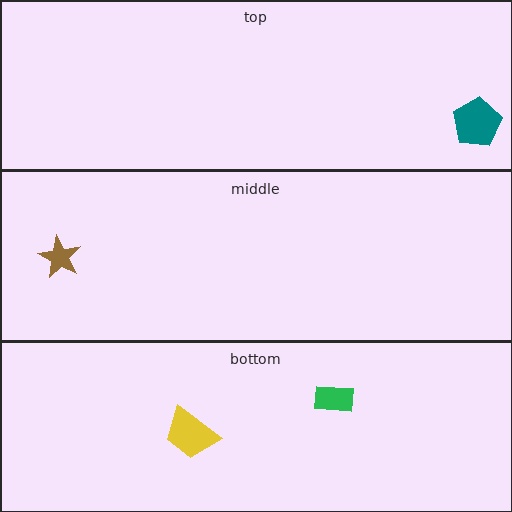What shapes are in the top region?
The teal pentagon.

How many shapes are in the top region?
1.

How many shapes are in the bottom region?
2.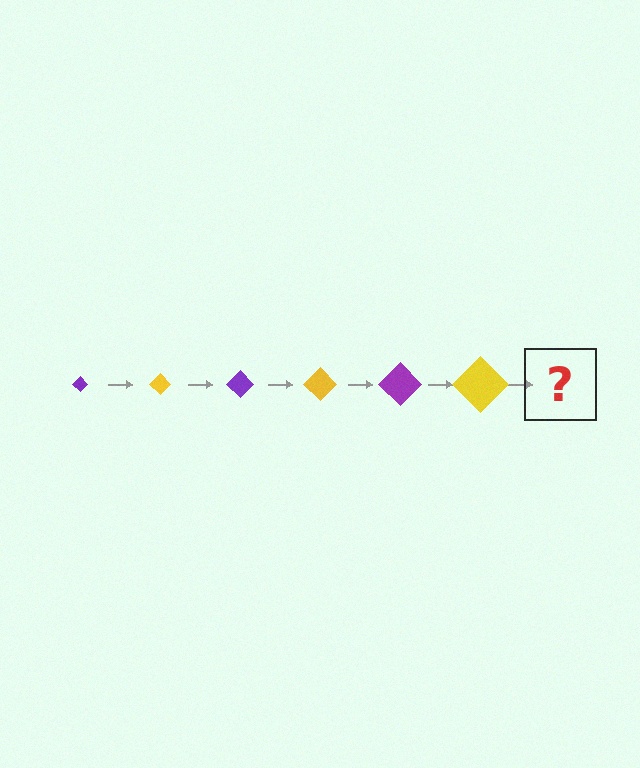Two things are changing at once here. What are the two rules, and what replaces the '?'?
The two rules are that the diamond grows larger each step and the color cycles through purple and yellow. The '?' should be a purple diamond, larger than the previous one.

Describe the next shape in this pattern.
It should be a purple diamond, larger than the previous one.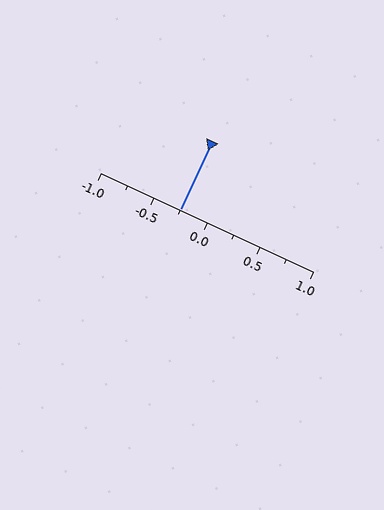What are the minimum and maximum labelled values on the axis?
The axis runs from -1.0 to 1.0.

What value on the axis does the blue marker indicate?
The marker indicates approximately -0.25.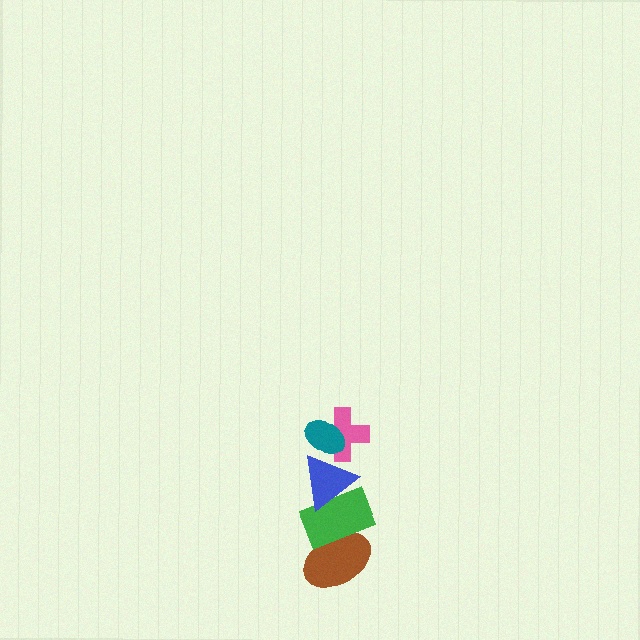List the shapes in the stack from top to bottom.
From top to bottom: the teal ellipse, the pink cross, the blue triangle, the green rectangle, the brown ellipse.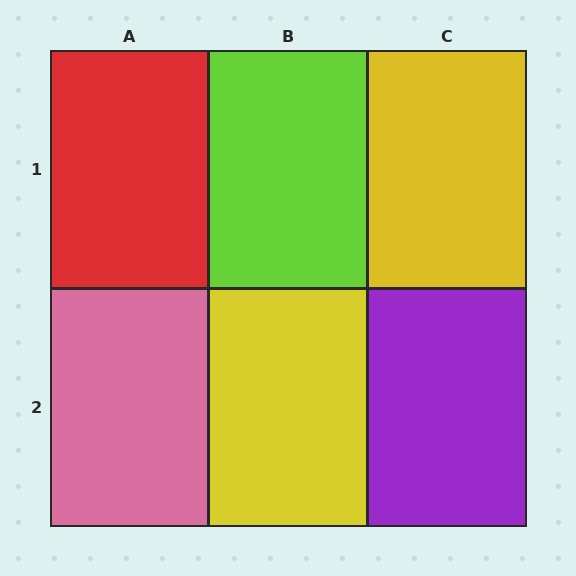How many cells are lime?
1 cell is lime.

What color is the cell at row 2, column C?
Purple.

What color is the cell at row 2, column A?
Pink.